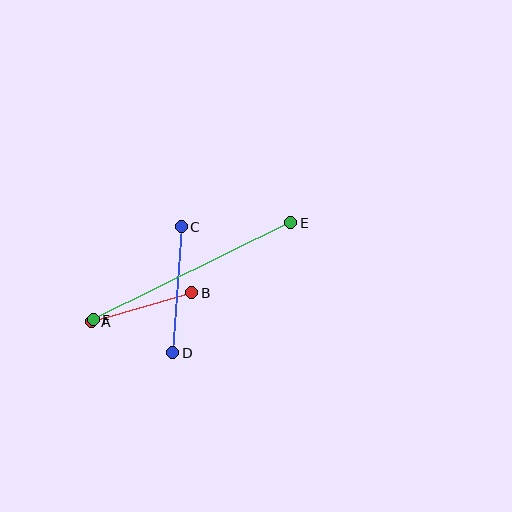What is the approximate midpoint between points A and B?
The midpoint is at approximately (142, 307) pixels.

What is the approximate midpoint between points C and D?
The midpoint is at approximately (177, 290) pixels.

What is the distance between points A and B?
The distance is approximately 104 pixels.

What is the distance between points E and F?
The distance is approximately 220 pixels.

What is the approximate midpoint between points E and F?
The midpoint is at approximately (192, 271) pixels.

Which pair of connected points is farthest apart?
Points E and F are farthest apart.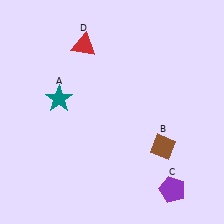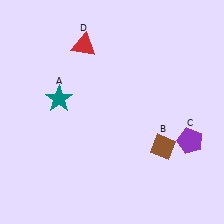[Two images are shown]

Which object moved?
The purple pentagon (C) moved up.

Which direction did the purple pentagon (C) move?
The purple pentagon (C) moved up.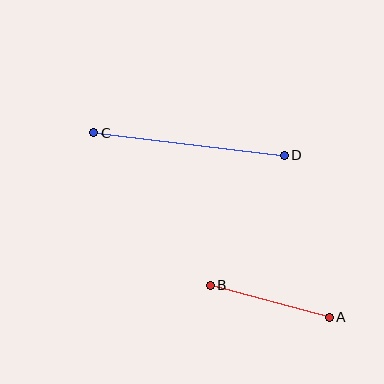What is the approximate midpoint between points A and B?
The midpoint is at approximately (270, 301) pixels.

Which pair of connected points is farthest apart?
Points C and D are farthest apart.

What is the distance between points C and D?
The distance is approximately 192 pixels.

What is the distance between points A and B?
The distance is approximately 123 pixels.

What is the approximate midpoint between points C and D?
The midpoint is at approximately (189, 144) pixels.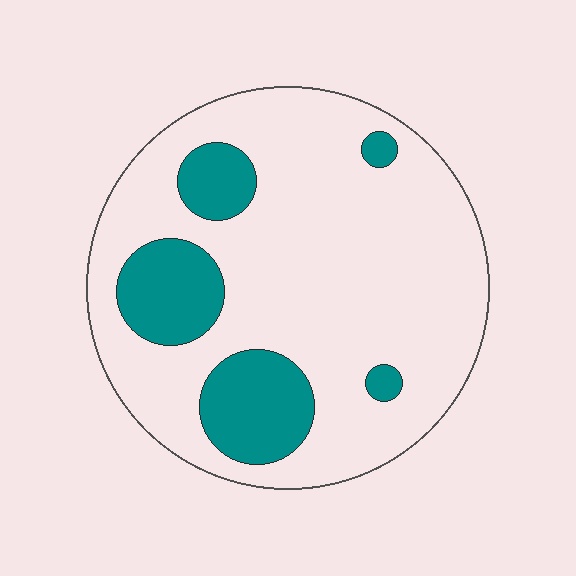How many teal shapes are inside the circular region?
5.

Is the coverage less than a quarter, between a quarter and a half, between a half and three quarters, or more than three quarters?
Less than a quarter.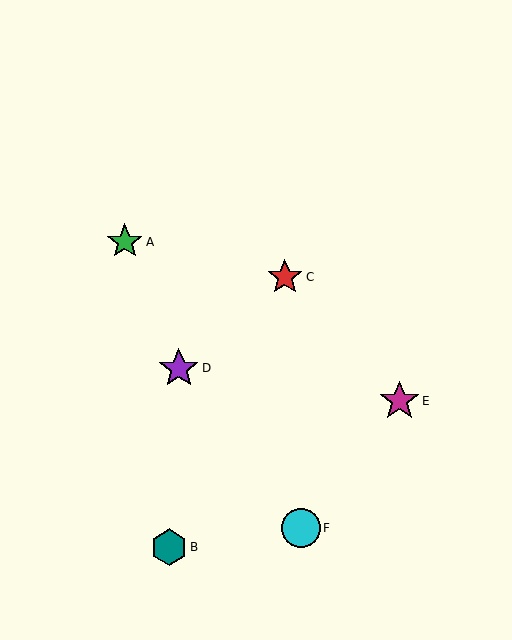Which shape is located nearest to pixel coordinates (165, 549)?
The teal hexagon (labeled B) at (169, 547) is nearest to that location.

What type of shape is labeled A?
Shape A is a green star.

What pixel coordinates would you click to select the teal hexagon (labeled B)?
Click at (169, 547) to select the teal hexagon B.